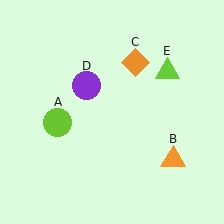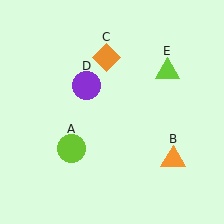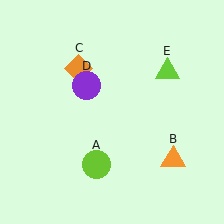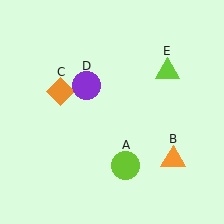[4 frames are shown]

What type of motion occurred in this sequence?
The lime circle (object A), orange diamond (object C) rotated counterclockwise around the center of the scene.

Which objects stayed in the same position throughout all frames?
Orange triangle (object B) and purple circle (object D) and lime triangle (object E) remained stationary.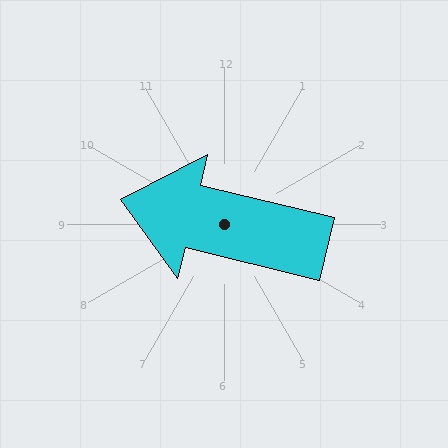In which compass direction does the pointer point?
West.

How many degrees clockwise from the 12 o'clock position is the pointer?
Approximately 284 degrees.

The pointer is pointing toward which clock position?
Roughly 9 o'clock.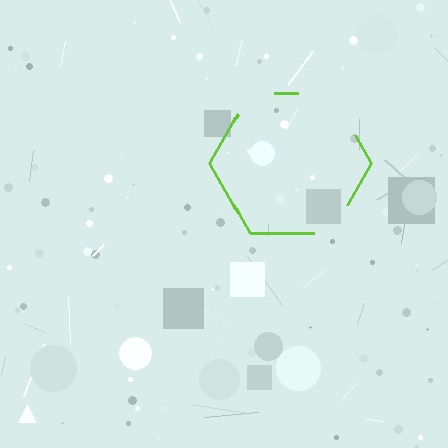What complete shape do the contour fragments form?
The contour fragments form a hexagon.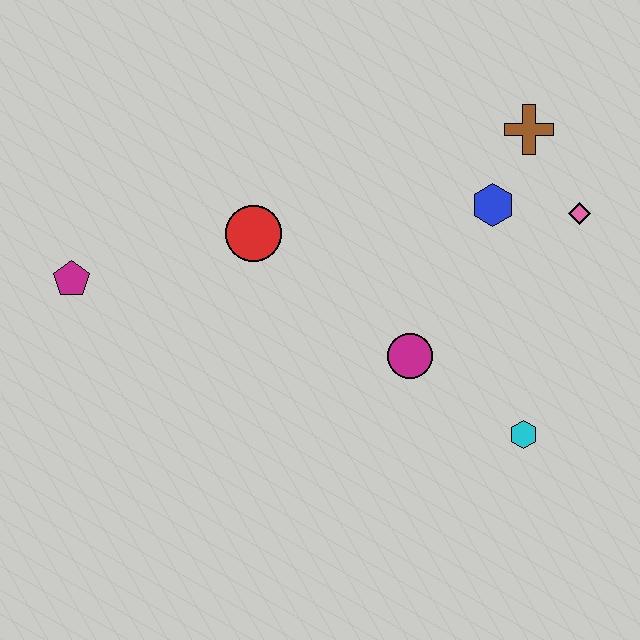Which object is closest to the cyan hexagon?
The magenta circle is closest to the cyan hexagon.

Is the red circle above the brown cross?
No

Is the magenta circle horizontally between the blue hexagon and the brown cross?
No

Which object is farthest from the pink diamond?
The magenta pentagon is farthest from the pink diamond.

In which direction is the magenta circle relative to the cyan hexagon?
The magenta circle is to the left of the cyan hexagon.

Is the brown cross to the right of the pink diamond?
No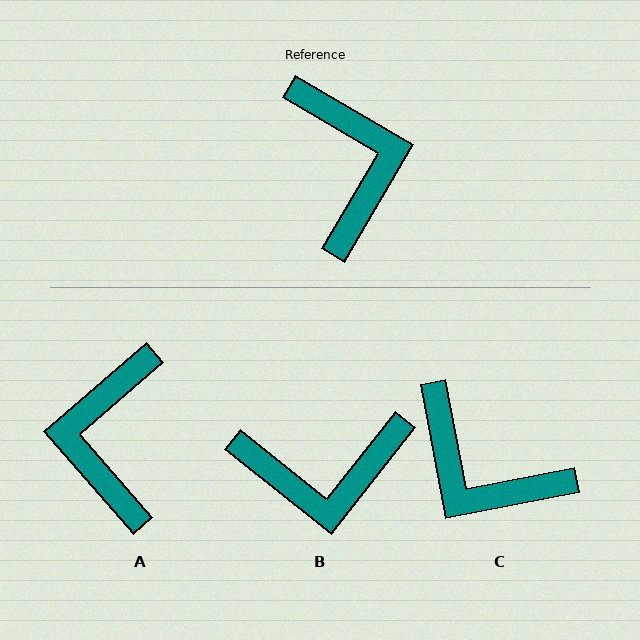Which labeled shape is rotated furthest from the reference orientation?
A, about 161 degrees away.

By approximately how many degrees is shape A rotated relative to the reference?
Approximately 161 degrees counter-clockwise.